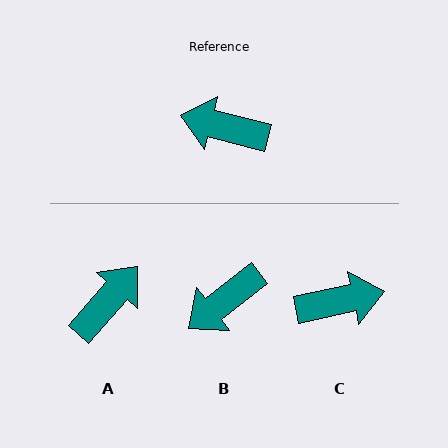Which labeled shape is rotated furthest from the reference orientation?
C, about 153 degrees away.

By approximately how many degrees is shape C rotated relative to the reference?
Approximately 153 degrees clockwise.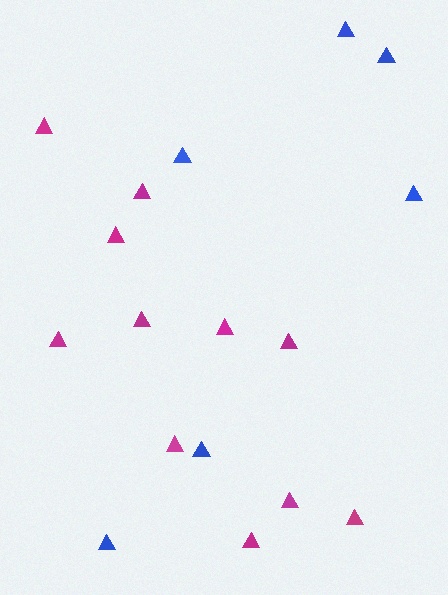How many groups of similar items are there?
There are 2 groups: one group of blue triangles (6) and one group of magenta triangles (11).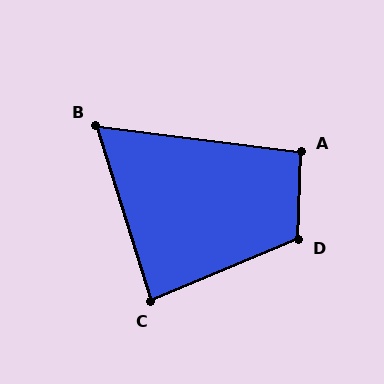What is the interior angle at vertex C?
Approximately 85 degrees (acute).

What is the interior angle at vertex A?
Approximately 95 degrees (obtuse).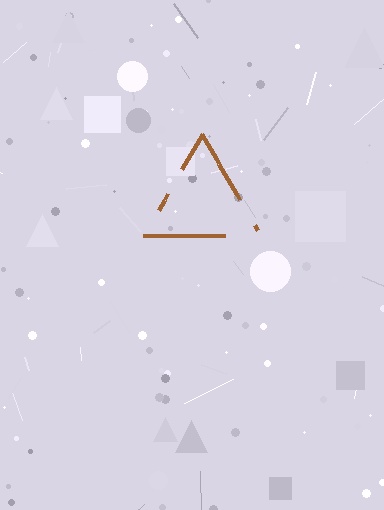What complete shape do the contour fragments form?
The contour fragments form a triangle.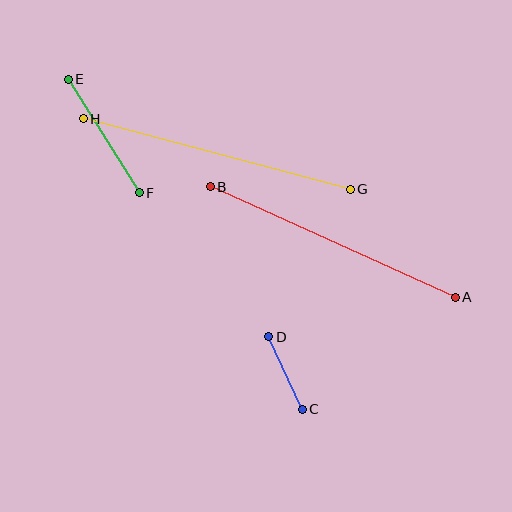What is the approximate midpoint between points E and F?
The midpoint is at approximately (104, 136) pixels.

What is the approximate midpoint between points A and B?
The midpoint is at approximately (333, 242) pixels.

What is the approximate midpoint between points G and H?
The midpoint is at approximately (217, 154) pixels.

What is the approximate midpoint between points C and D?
The midpoint is at approximately (285, 373) pixels.